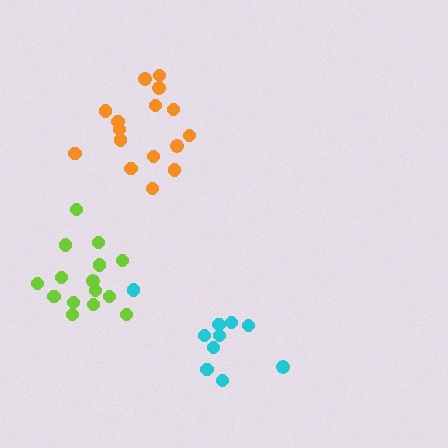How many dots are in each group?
Group 1: 15 dots, Group 2: 10 dots, Group 3: 16 dots (41 total).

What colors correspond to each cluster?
The clusters are colored: lime, cyan, orange.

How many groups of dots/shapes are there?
There are 3 groups.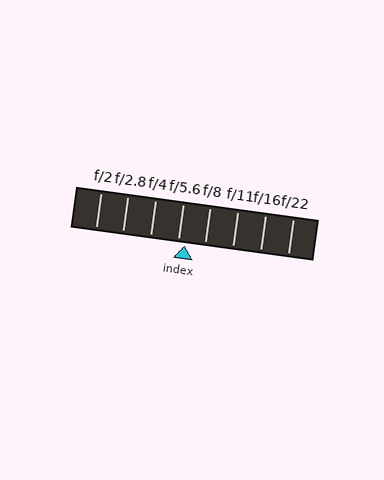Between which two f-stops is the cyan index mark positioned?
The index mark is between f/5.6 and f/8.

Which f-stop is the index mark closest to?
The index mark is closest to f/5.6.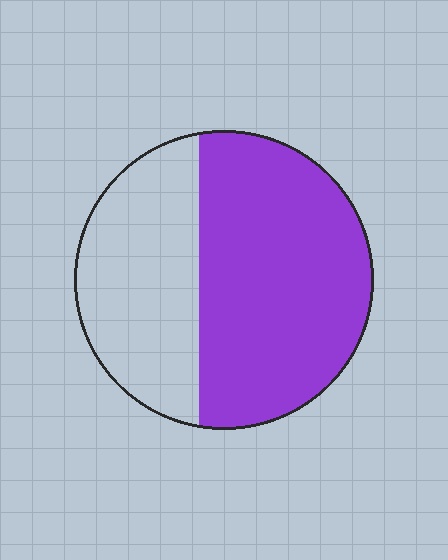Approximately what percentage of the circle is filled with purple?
Approximately 60%.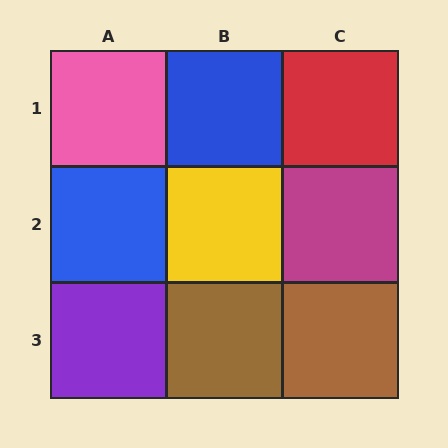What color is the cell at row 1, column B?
Blue.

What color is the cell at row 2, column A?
Blue.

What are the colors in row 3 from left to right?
Purple, brown, brown.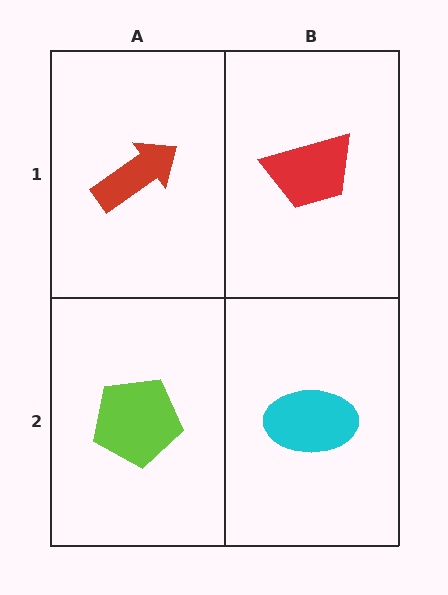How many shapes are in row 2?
2 shapes.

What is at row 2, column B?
A cyan ellipse.